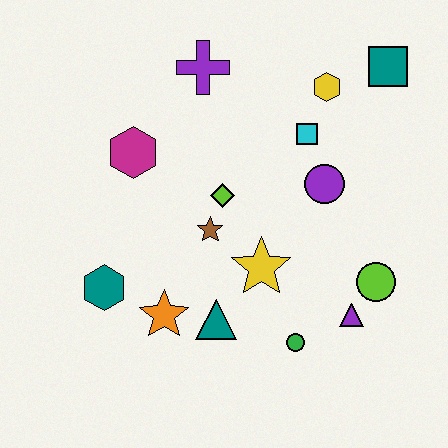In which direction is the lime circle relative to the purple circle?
The lime circle is below the purple circle.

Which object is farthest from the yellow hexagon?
The teal hexagon is farthest from the yellow hexagon.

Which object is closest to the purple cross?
The magenta hexagon is closest to the purple cross.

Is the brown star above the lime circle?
Yes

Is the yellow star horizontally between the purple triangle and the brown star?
Yes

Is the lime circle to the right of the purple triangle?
Yes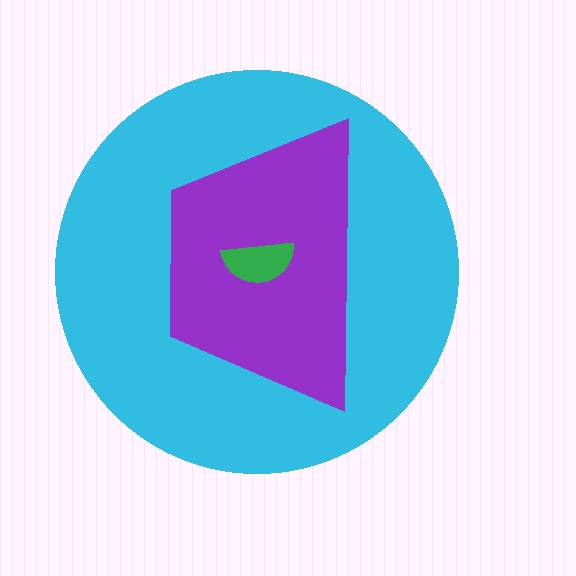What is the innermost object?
The green semicircle.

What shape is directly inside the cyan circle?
The purple trapezoid.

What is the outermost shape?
The cyan circle.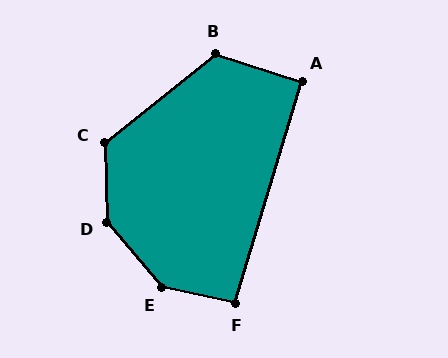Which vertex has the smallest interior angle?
A, at approximately 91 degrees.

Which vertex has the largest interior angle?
E, at approximately 143 degrees.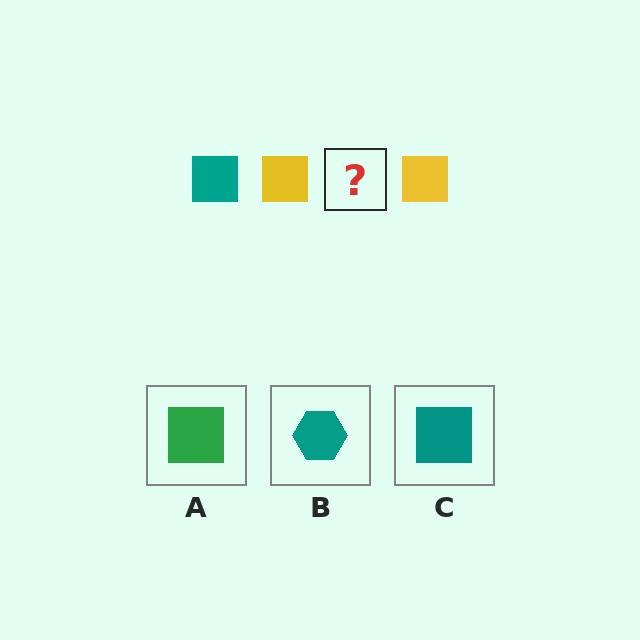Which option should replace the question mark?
Option C.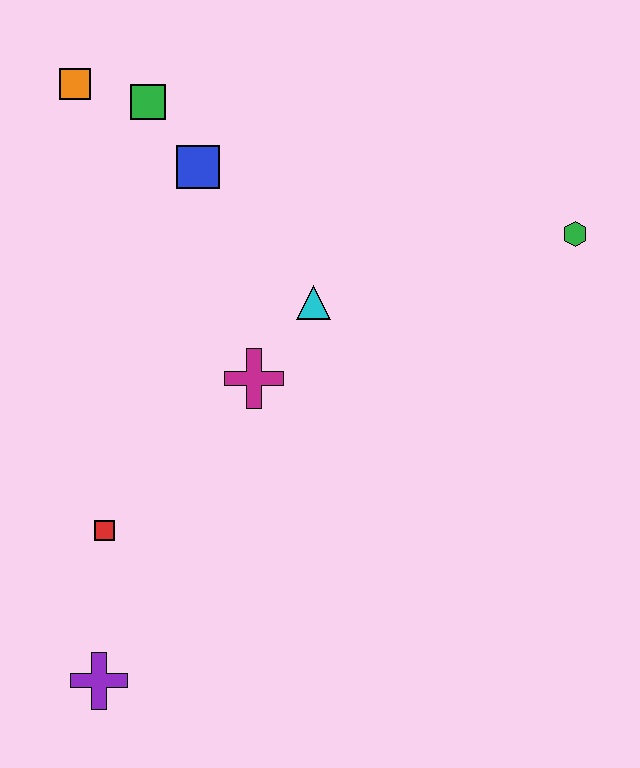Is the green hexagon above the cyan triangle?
Yes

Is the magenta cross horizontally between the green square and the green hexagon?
Yes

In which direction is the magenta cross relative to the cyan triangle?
The magenta cross is below the cyan triangle.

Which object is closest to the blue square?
The green square is closest to the blue square.